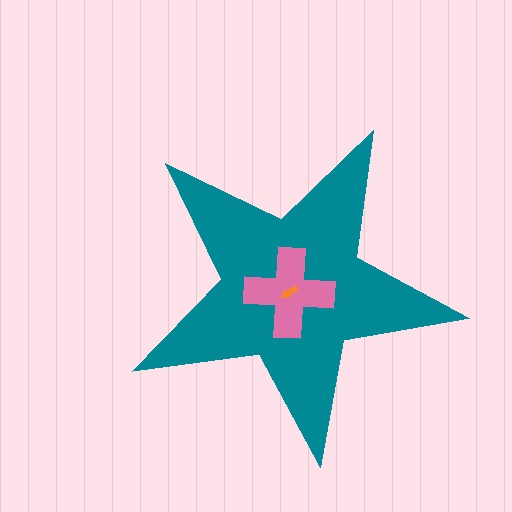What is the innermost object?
The orange arrow.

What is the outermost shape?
The teal star.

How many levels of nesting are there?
3.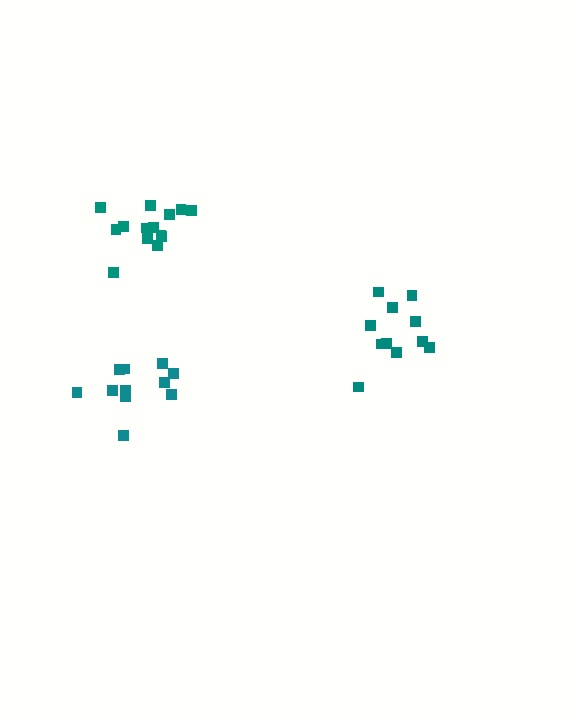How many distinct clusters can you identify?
There are 3 distinct clusters.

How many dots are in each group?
Group 1: 11 dots, Group 2: 14 dots, Group 3: 11 dots (36 total).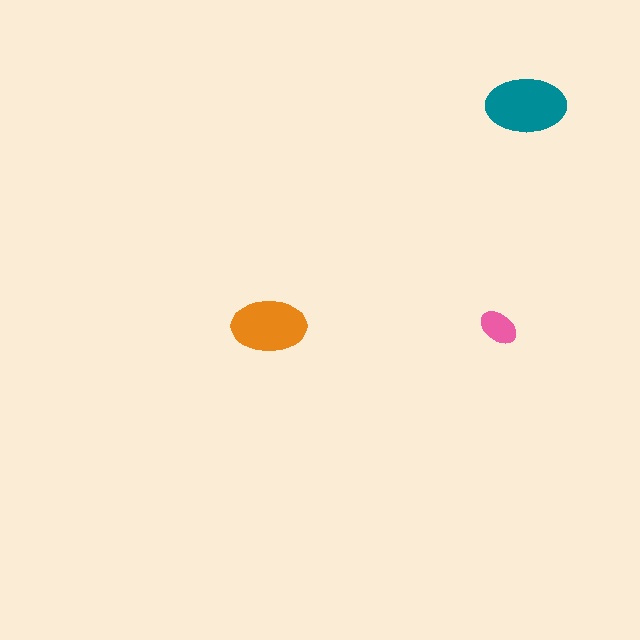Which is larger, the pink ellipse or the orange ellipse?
The orange one.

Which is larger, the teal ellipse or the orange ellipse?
The teal one.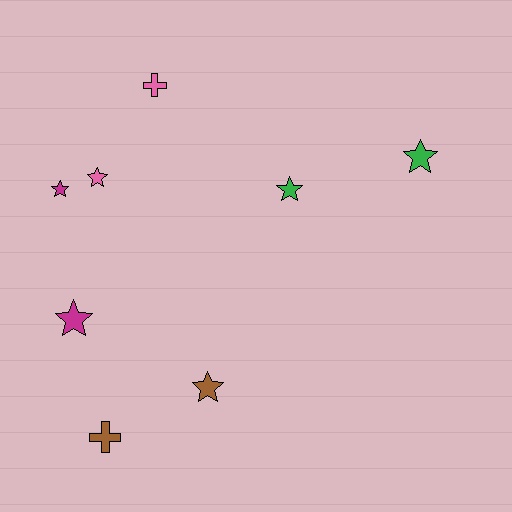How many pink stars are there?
There is 1 pink star.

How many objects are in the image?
There are 8 objects.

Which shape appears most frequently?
Star, with 6 objects.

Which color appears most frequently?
Magenta, with 2 objects.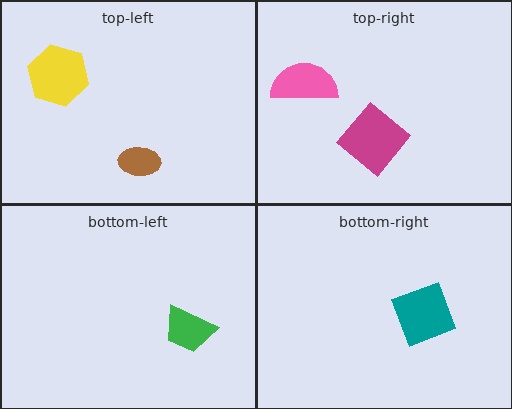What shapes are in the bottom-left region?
The green trapezoid.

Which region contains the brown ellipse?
The top-left region.